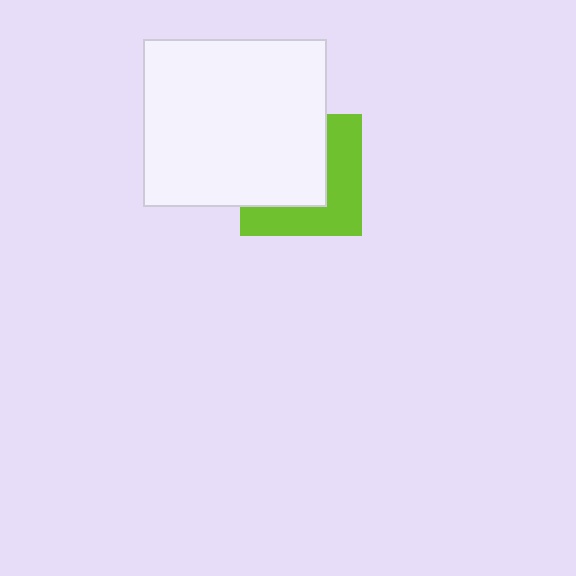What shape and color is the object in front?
The object in front is a white rectangle.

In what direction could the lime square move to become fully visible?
The lime square could move toward the lower-right. That would shift it out from behind the white rectangle entirely.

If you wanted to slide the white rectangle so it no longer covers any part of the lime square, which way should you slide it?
Slide it toward the upper-left — that is the most direct way to separate the two shapes.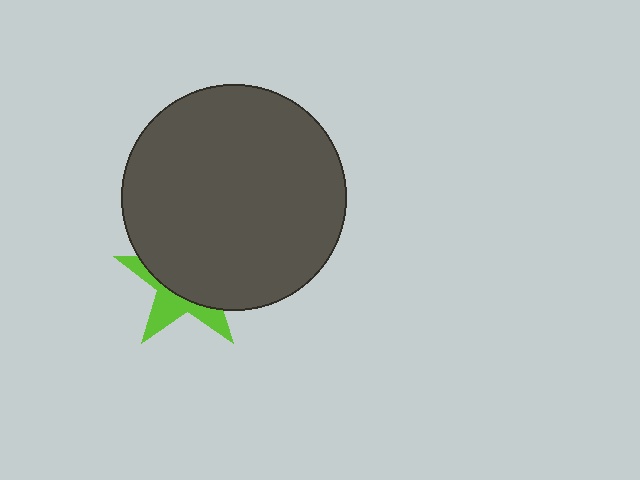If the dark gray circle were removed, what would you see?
You would see the complete lime star.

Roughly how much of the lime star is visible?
A small part of it is visible (roughly 35%).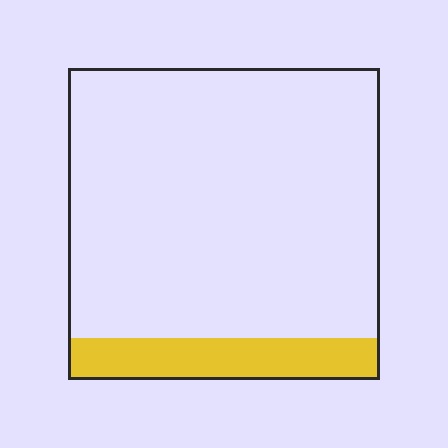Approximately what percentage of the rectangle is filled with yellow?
Approximately 15%.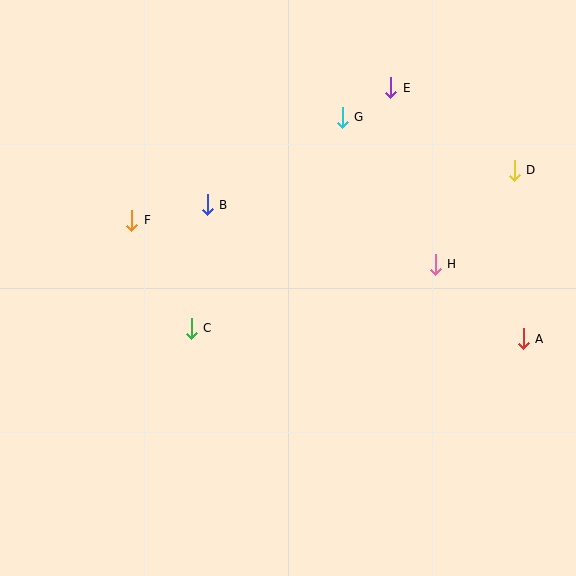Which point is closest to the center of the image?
Point C at (191, 328) is closest to the center.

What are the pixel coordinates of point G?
Point G is at (342, 117).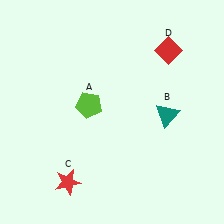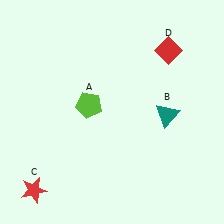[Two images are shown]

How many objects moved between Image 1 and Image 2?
1 object moved between the two images.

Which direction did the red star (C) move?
The red star (C) moved left.